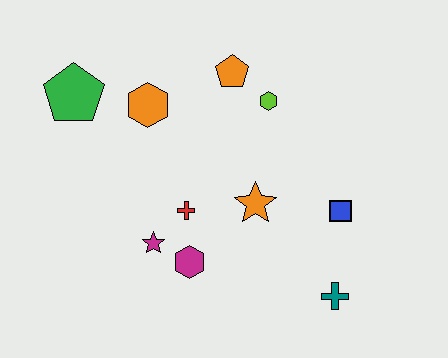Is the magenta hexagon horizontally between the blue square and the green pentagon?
Yes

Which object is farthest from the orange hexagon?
The teal cross is farthest from the orange hexagon.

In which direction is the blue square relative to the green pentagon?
The blue square is to the right of the green pentagon.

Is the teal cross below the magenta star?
Yes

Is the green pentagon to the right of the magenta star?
No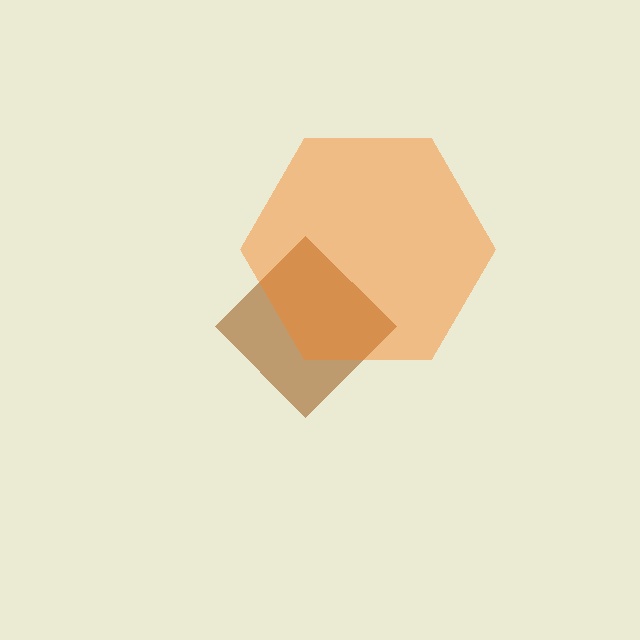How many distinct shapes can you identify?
There are 2 distinct shapes: a brown diamond, an orange hexagon.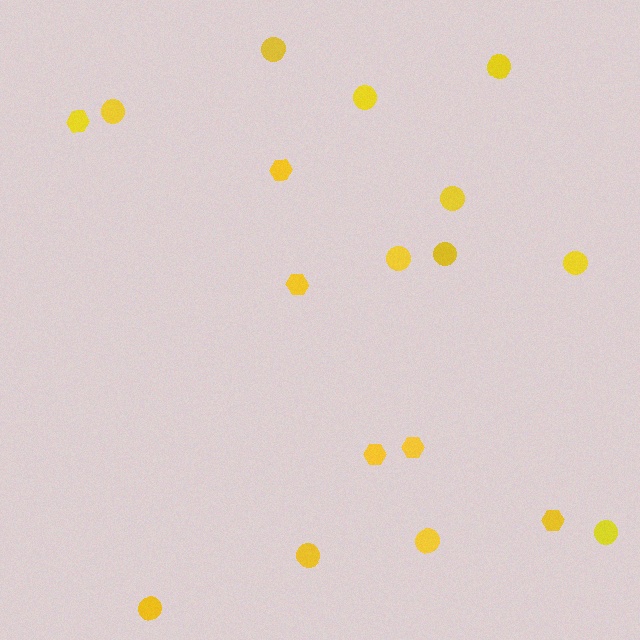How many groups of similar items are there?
There are 2 groups: one group of circles (12) and one group of hexagons (6).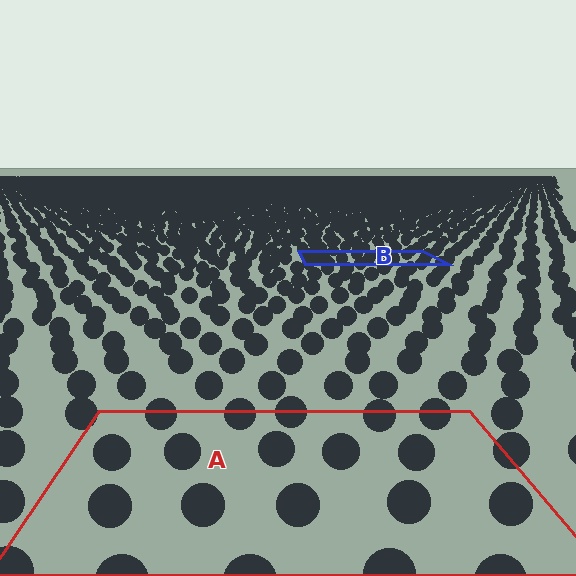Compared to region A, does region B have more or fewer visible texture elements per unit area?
Region B has more texture elements per unit area — they are packed more densely because it is farther away.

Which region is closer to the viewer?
Region A is closer. The texture elements there are larger and more spread out.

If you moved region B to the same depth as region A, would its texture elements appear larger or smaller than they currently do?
They would appear larger. At a closer depth, the same texture elements are projected at a bigger on-screen size.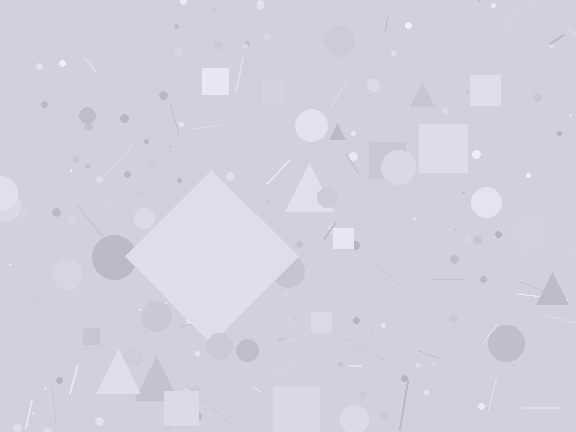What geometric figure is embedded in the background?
A diamond is embedded in the background.